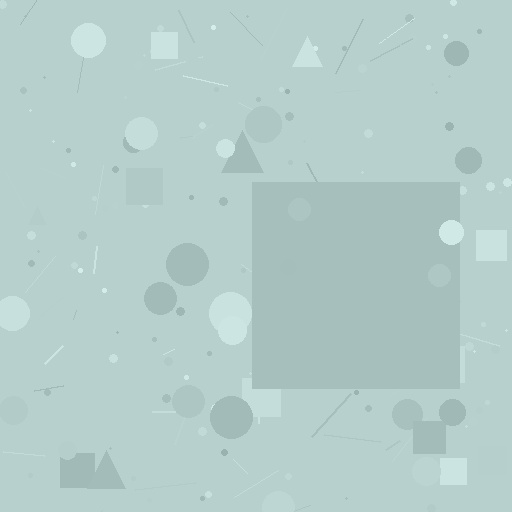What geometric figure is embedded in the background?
A square is embedded in the background.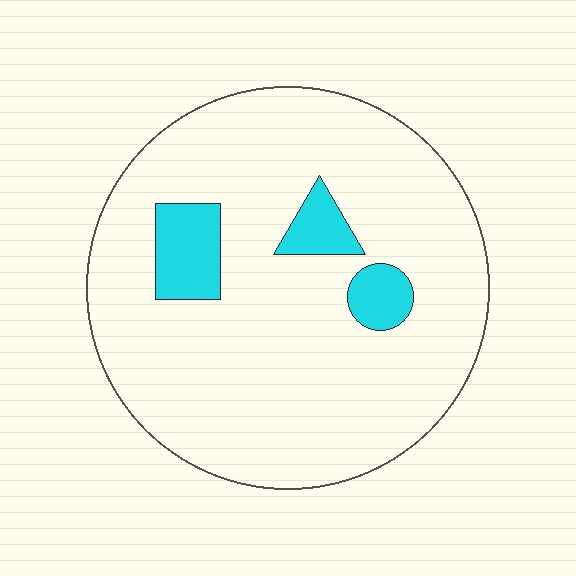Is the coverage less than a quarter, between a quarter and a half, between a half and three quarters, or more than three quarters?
Less than a quarter.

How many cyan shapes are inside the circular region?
3.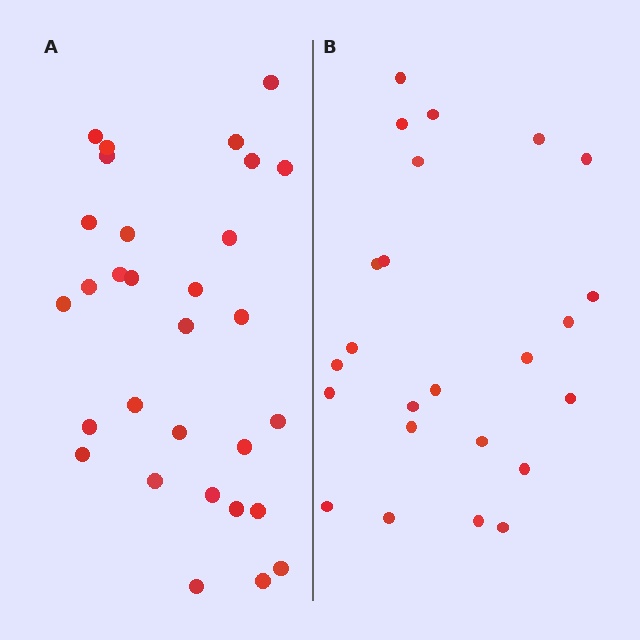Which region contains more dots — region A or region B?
Region A (the left region) has more dots.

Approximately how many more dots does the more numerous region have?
Region A has about 6 more dots than region B.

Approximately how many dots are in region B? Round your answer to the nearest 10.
About 20 dots. (The exact count is 24, which rounds to 20.)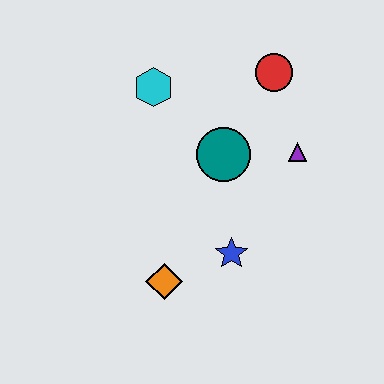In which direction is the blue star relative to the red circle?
The blue star is below the red circle.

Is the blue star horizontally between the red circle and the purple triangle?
No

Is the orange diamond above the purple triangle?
No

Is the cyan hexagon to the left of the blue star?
Yes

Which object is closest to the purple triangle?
The teal circle is closest to the purple triangle.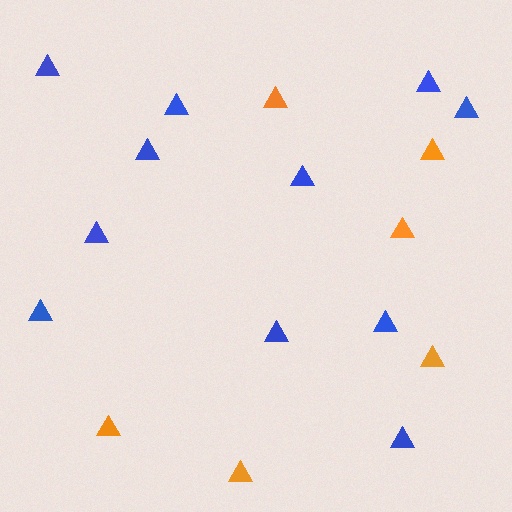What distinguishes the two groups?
There are 2 groups: one group of orange triangles (6) and one group of blue triangles (11).